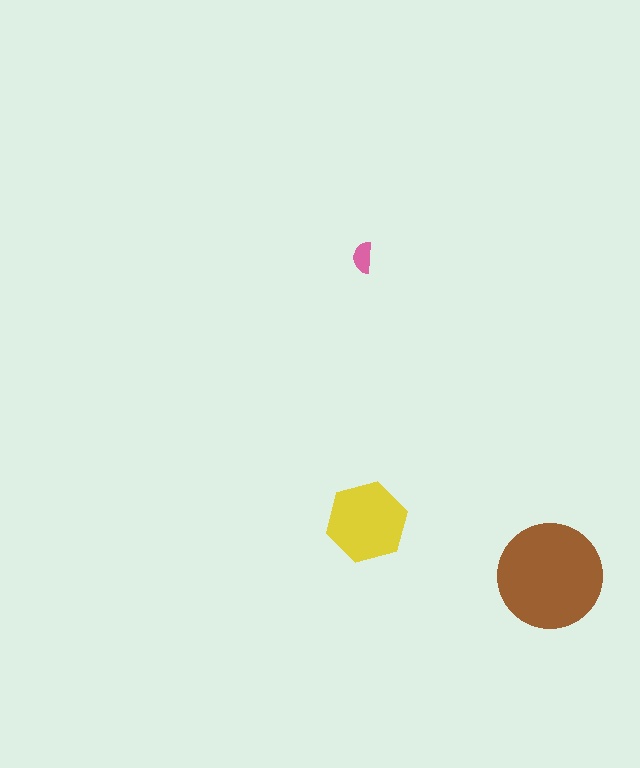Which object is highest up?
The pink semicircle is topmost.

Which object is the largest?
The brown circle.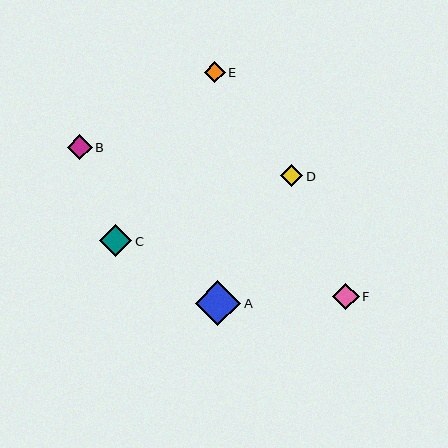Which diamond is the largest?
Diamond A is the largest with a size of approximately 45 pixels.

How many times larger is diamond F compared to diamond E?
Diamond F is approximately 1.2 times the size of diamond E.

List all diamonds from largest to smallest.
From largest to smallest: A, C, F, B, D, E.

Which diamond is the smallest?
Diamond E is the smallest with a size of approximately 21 pixels.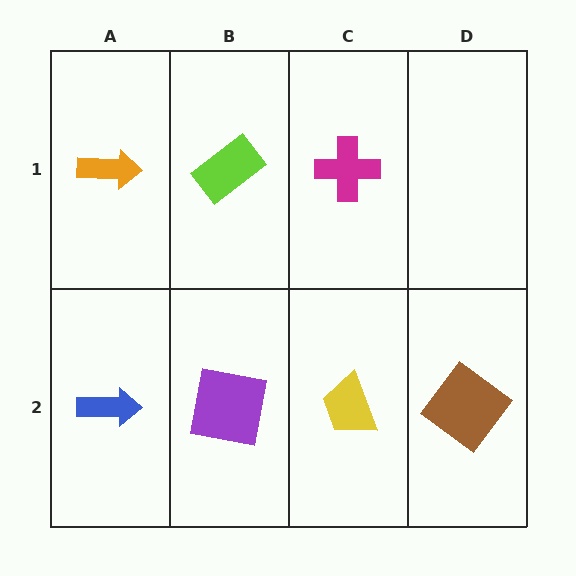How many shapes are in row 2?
4 shapes.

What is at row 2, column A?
A blue arrow.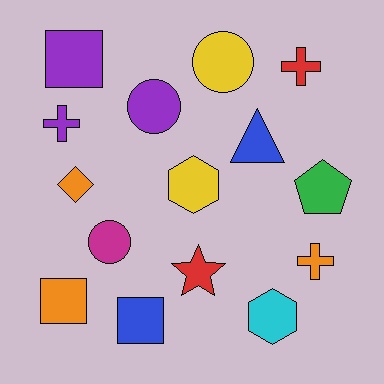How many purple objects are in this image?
There are 3 purple objects.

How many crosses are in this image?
There are 3 crosses.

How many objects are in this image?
There are 15 objects.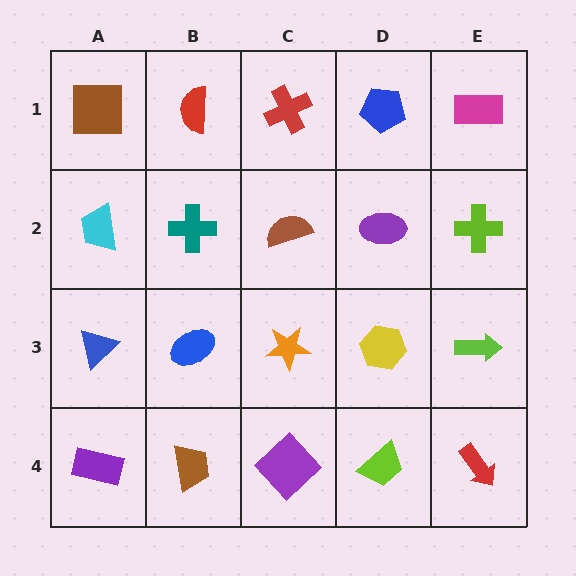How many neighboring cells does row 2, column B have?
4.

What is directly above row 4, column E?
A lime arrow.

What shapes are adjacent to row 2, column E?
A magenta rectangle (row 1, column E), a lime arrow (row 3, column E), a purple ellipse (row 2, column D).